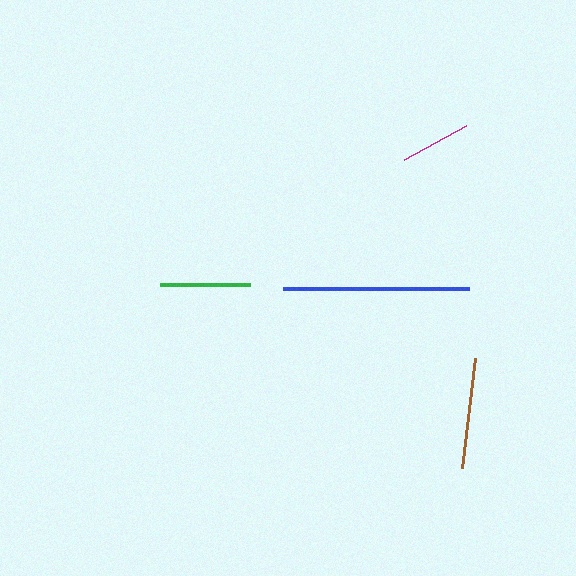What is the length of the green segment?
The green segment is approximately 90 pixels long.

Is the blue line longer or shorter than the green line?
The blue line is longer than the green line.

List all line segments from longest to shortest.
From longest to shortest: blue, brown, green, magenta.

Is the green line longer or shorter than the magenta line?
The green line is longer than the magenta line.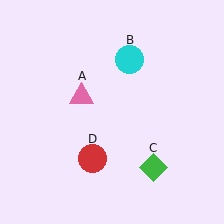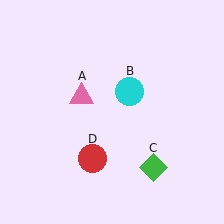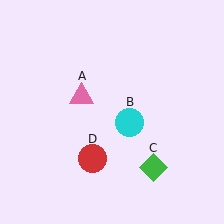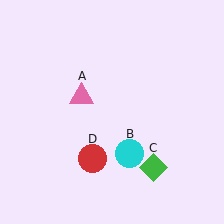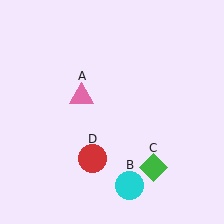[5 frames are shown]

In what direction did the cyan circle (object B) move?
The cyan circle (object B) moved down.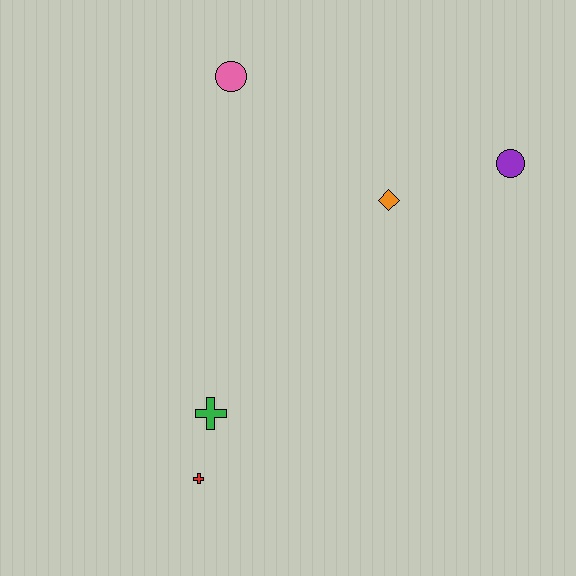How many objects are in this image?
There are 5 objects.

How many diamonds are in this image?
There is 1 diamond.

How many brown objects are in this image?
There are no brown objects.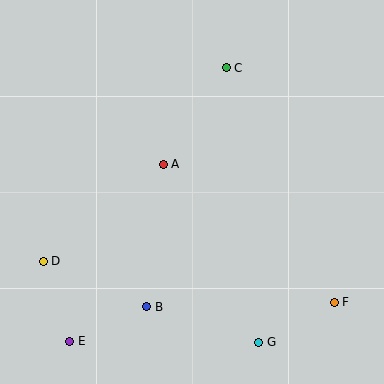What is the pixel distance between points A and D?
The distance between A and D is 154 pixels.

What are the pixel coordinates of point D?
Point D is at (43, 261).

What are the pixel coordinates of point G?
Point G is at (259, 342).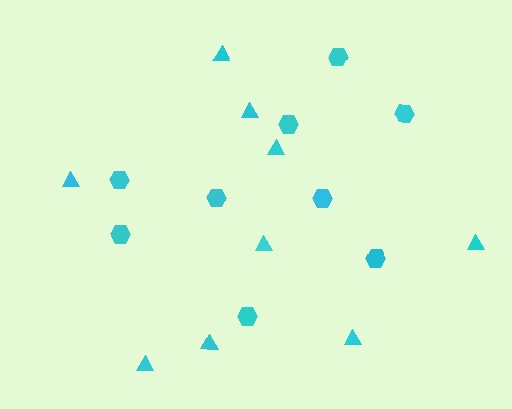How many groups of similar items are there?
There are 2 groups: one group of triangles (9) and one group of hexagons (9).